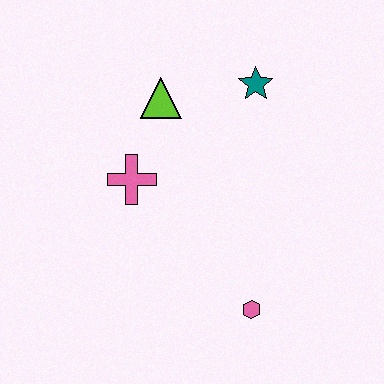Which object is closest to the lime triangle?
The pink cross is closest to the lime triangle.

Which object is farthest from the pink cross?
The pink hexagon is farthest from the pink cross.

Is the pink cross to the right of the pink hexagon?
No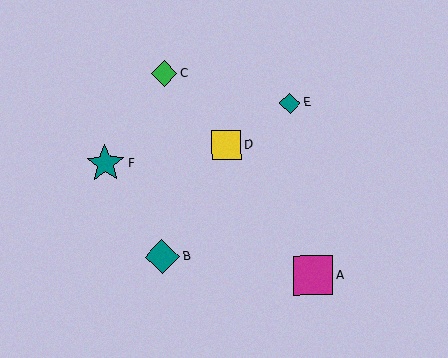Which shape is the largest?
The magenta square (labeled A) is the largest.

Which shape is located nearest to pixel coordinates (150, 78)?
The green diamond (labeled C) at (164, 74) is nearest to that location.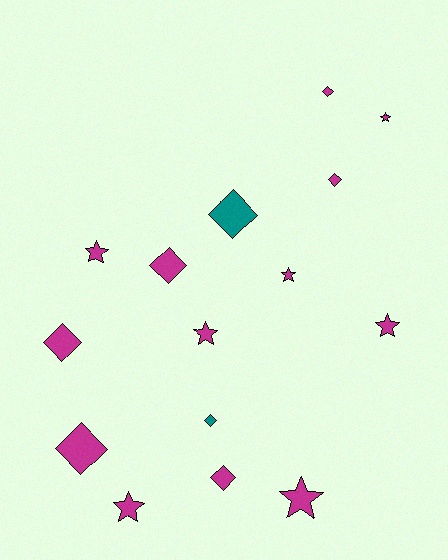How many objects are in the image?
There are 15 objects.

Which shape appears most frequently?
Diamond, with 8 objects.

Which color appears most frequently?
Magenta, with 13 objects.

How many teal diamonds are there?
There are 2 teal diamonds.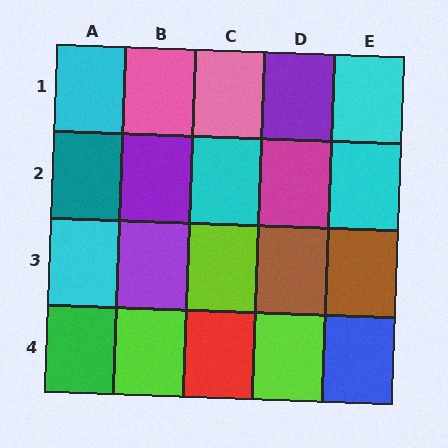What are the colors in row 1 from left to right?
Cyan, pink, pink, purple, cyan.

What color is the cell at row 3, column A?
Cyan.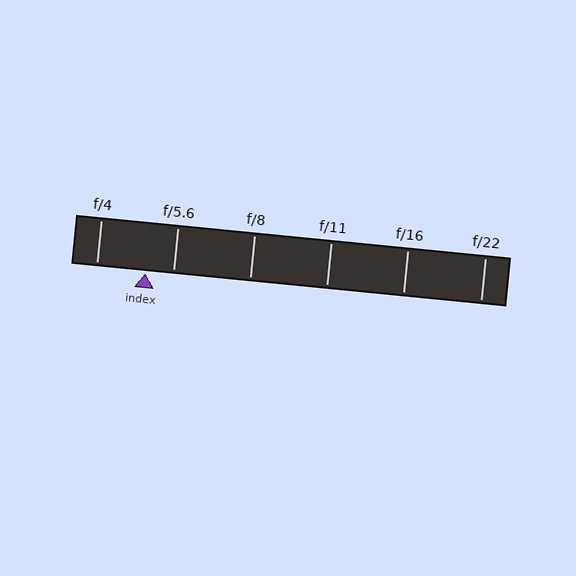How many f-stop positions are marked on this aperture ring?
There are 6 f-stop positions marked.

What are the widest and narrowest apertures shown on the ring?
The widest aperture shown is f/4 and the narrowest is f/22.